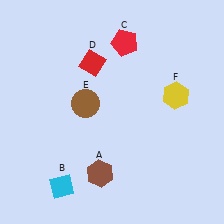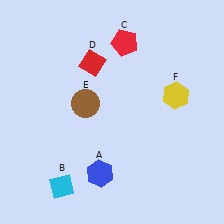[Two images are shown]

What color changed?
The hexagon (A) changed from brown in Image 1 to blue in Image 2.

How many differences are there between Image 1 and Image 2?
There is 1 difference between the two images.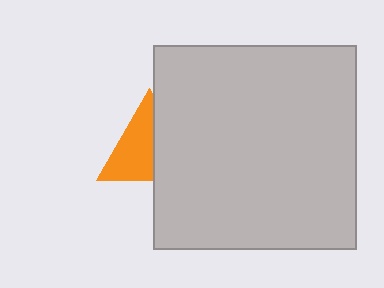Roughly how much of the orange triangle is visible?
About half of it is visible (roughly 57%).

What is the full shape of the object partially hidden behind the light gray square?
The partially hidden object is an orange triangle.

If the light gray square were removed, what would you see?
You would see the complete orange triangle.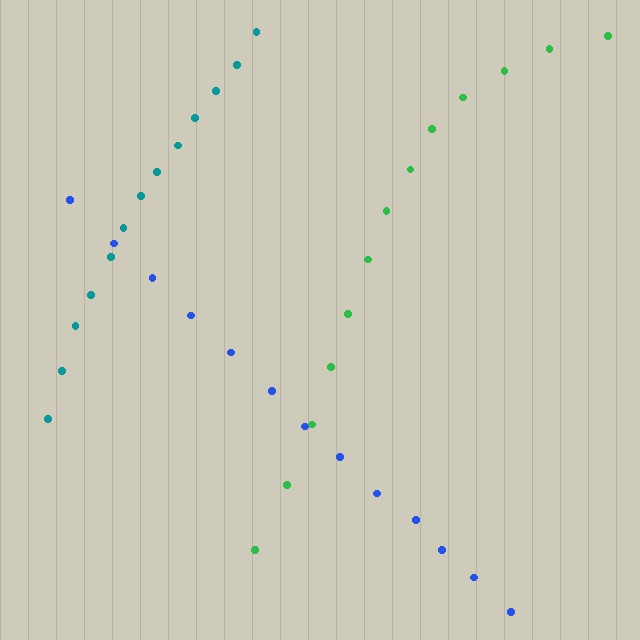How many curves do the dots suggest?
There are 3 distinct paths.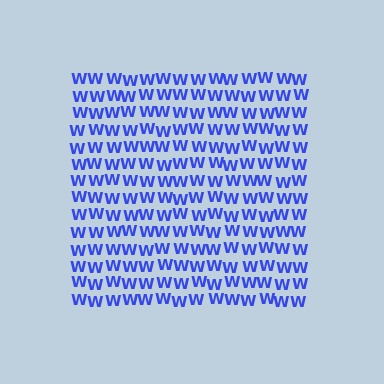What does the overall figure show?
The overall figure shows a square.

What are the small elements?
The small elements are letter W's.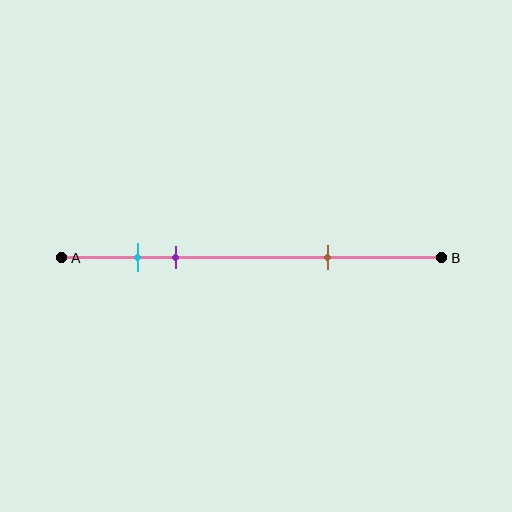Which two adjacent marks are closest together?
The cyan and purple marks are the closest adjacent pair.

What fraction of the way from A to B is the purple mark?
The purple mark is approximately 30% (0.3) of the way from A to B.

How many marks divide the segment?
There are 3 marks dividing the segment.